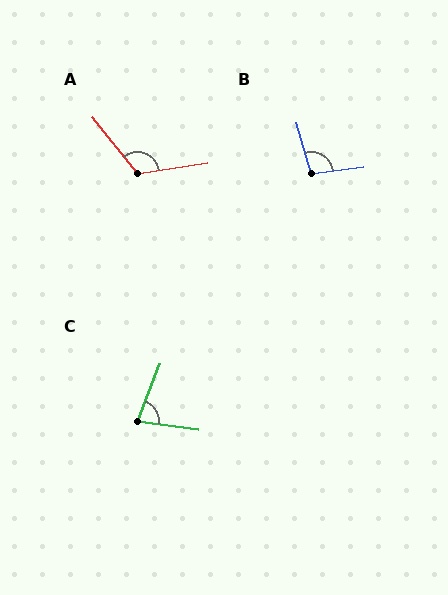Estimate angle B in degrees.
Approximately 98 degrees.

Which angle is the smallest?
C, at approximately 76 degrees.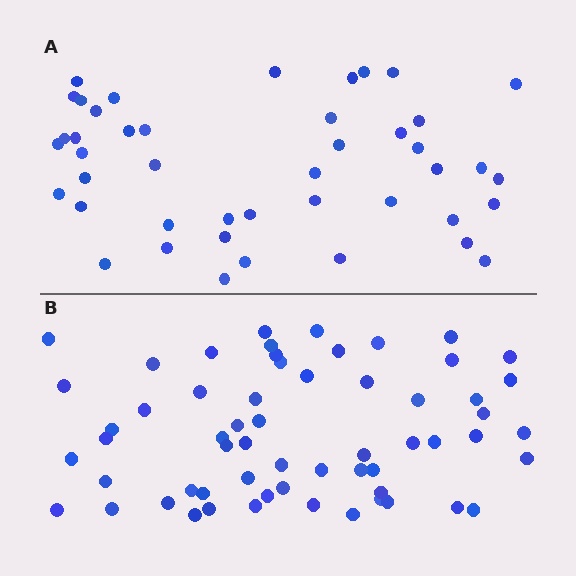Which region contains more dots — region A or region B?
Region B (the bottom region) has more dots.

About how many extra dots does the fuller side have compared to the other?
Region B has approximately 15 more dots than region A.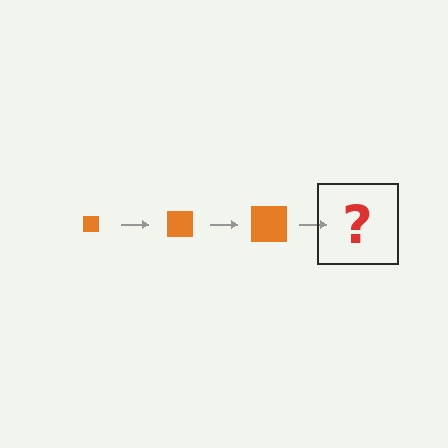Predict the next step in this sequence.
The next step is an orange square, larger than the previous one.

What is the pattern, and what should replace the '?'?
The pattern is that the square gets progressively larger each step. The '?' should be an orange square, larger than the previous one.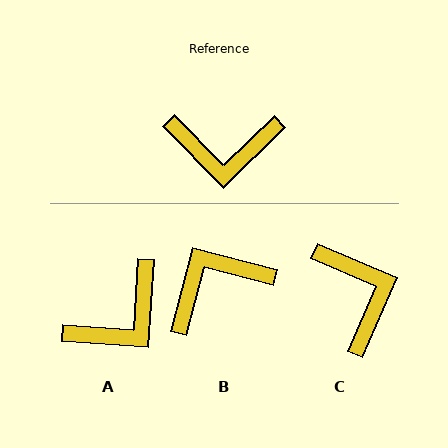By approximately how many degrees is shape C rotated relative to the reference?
Approximately 112 degrees counter-clockwise.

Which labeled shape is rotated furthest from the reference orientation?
B, about 149 degrees away.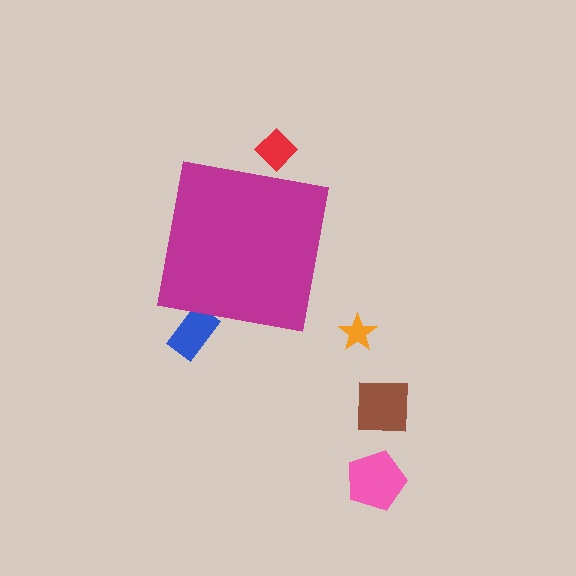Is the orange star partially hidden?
No, the orange star is fully visible.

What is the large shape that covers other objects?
A magenta square.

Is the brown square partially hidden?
No, the brown square is fully visible.